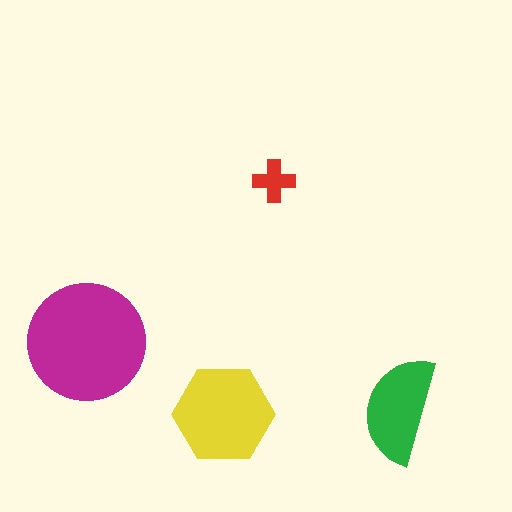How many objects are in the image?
There are 4 objects in the image.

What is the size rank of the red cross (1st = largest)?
4th.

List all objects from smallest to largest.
The red cross, the green semicircle, the yellow hexagon, the magenta circle.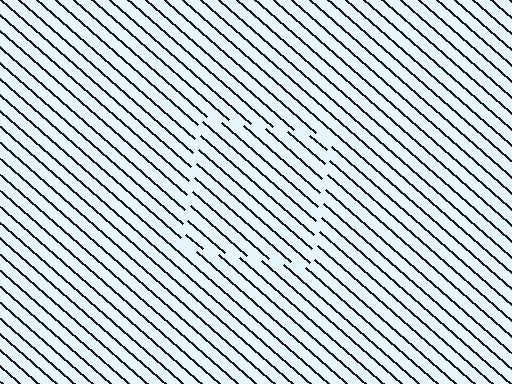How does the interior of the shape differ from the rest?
The interior of the shape contains the same grating, shifted by half a period — the contour is defined by the phase discontinuity where line-ends from the inner and outer gratings abut.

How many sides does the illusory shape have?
4 sides — the line-ends trace a square.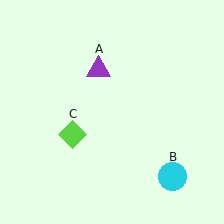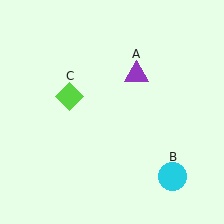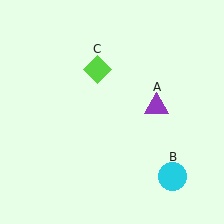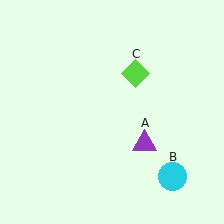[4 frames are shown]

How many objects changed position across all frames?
2 objects changed position: purple triangle (object A), lime diamond (object C).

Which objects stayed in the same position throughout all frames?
Cyan circle (object B) remained stationary.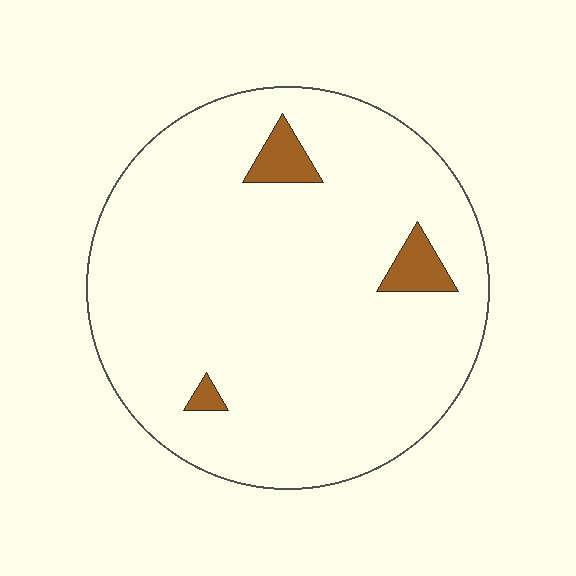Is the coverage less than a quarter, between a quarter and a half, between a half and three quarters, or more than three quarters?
Less than a quarter.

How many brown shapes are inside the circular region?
3.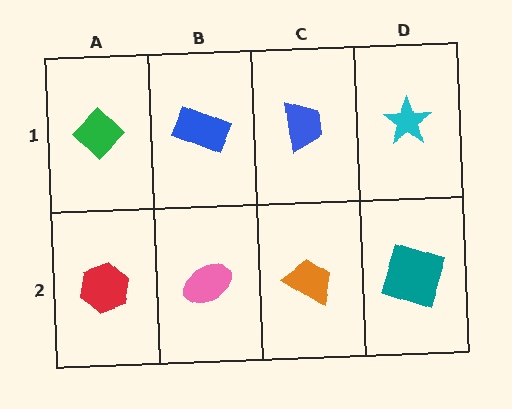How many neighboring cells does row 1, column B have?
3.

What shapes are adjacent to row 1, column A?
A red hexagon (row 2, column A), a blue rectangle (row 1, column B).